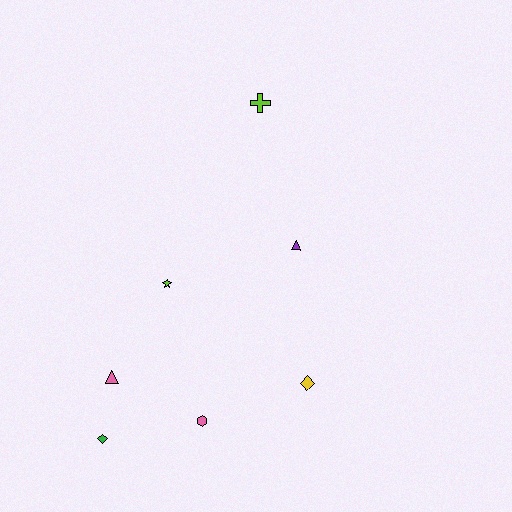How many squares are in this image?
There are no squares.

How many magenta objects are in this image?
There are no magenta objects.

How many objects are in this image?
There are 7 objects.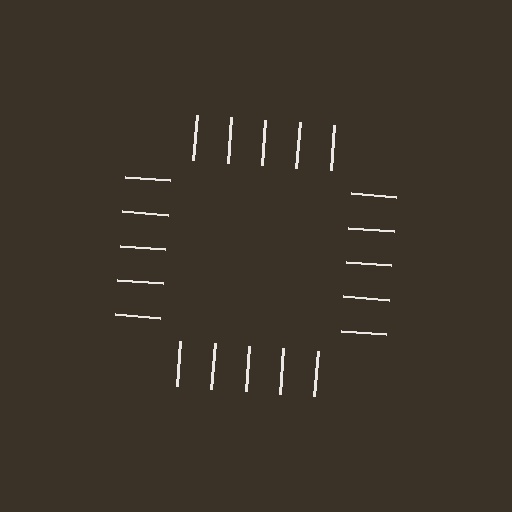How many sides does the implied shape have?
4 sides — the line-ends trace a square.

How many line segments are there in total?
20 — 5 along each of the 4 edges.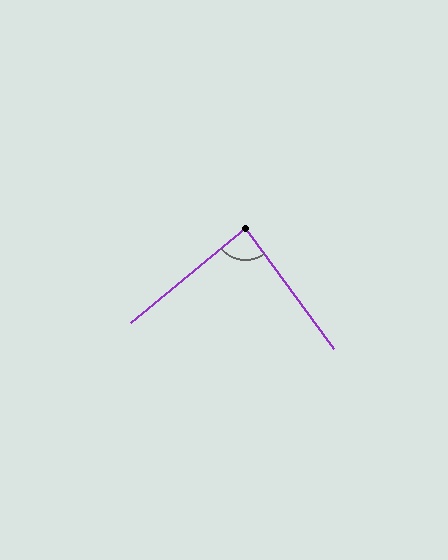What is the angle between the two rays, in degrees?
Approximately 87 degrees.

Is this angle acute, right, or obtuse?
It is approximately a right angle.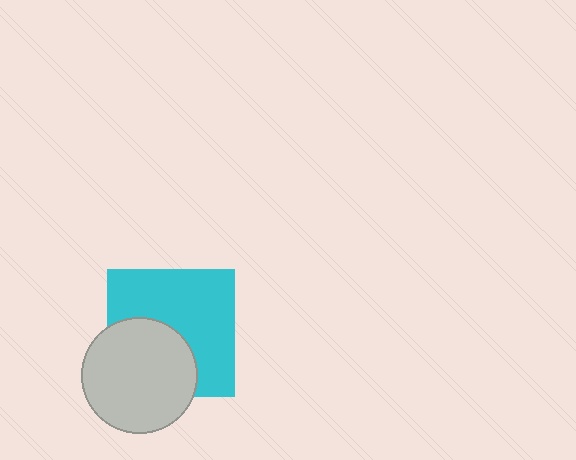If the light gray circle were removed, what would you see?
You would see the complete cyan square.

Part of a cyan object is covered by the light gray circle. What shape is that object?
It is a square.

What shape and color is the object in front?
The object in front is a light gray circle.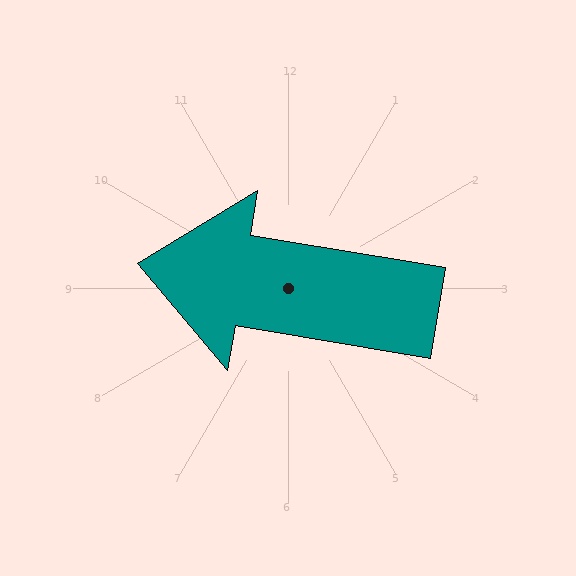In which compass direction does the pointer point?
West.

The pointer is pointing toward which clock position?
Roughly 9 o'clock.